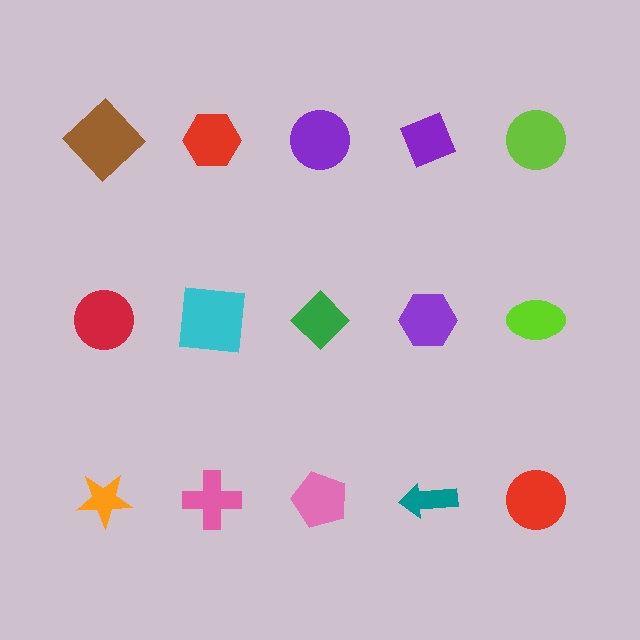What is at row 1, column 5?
A lime circle.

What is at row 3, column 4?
A teal arrow.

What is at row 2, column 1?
A red circle.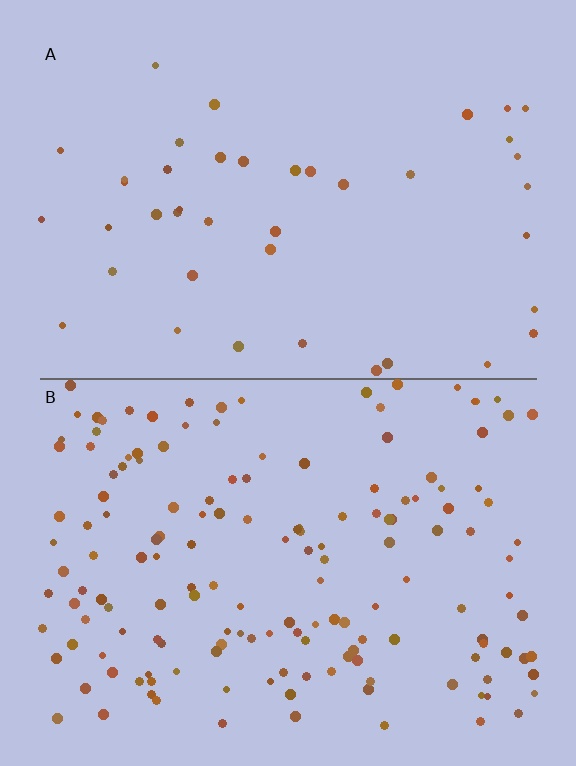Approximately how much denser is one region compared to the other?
Approximately 3.8× — region B over region A.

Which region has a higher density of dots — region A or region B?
B (the bottom).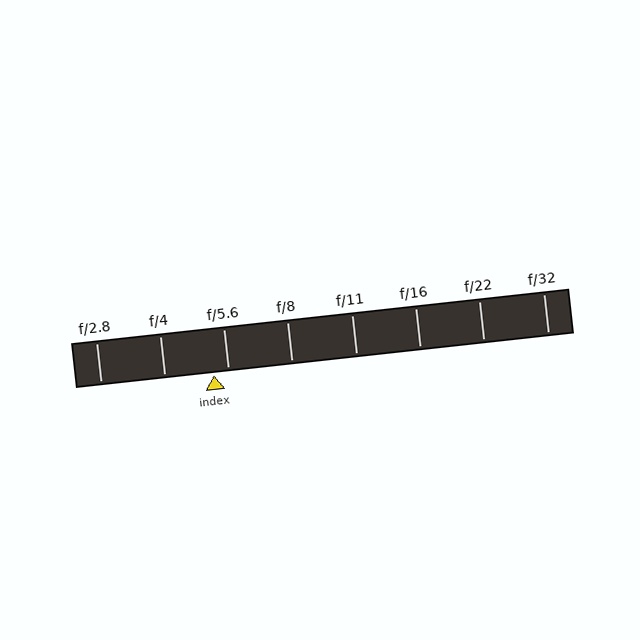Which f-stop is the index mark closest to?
The index mark is closest to f/5.6.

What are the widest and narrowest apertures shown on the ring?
The widest aperture shown is f/2.8 and the narrowest is f/32.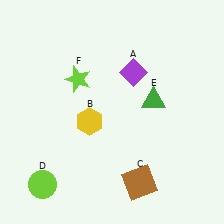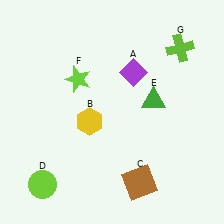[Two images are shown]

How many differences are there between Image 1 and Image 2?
There is 1 difference between the two images.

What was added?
A lime cross (G) was added in Image 2.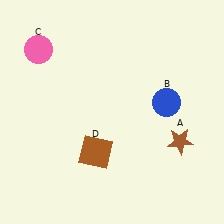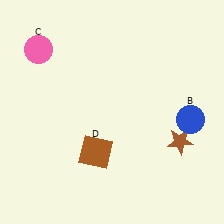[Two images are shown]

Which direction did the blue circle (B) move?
The blue circle (B) moved right.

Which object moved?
The blue circle (B) moved right.